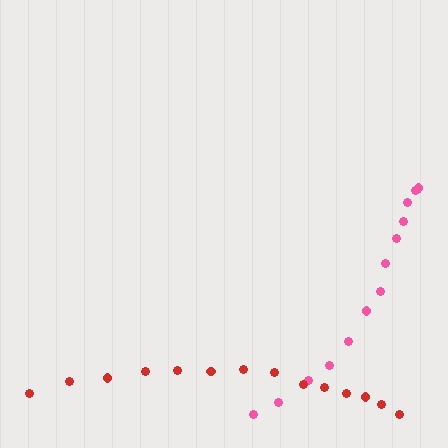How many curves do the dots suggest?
There are 2 distinct paths.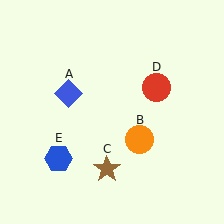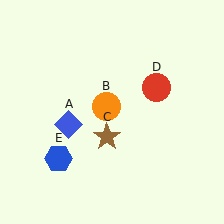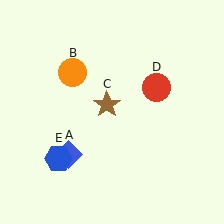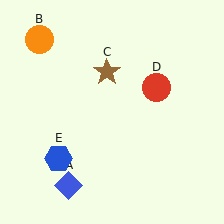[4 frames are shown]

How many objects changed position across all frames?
3 objects changed position: blue diamond (object A), orange circle (object B), brown star (object C).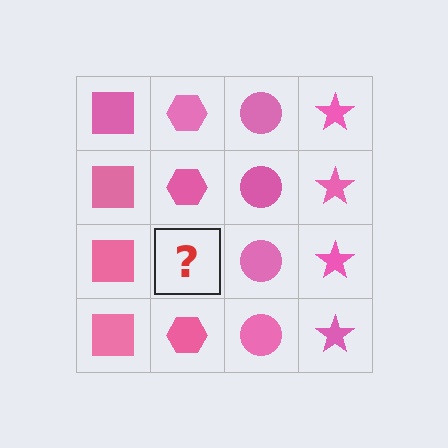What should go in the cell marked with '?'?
The missing cell should contain a pink hexagon.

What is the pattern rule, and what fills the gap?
The rule is that each column has a consistent shape. The gap should be filled with a pink hexagon.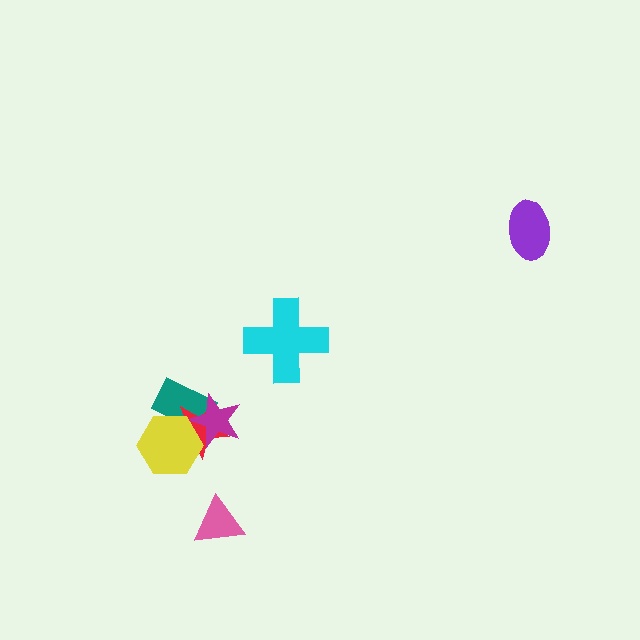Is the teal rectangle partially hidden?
Yes, it is partially covered by another shape.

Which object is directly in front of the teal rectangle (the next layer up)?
The red star is directly in front of the teal rectangle.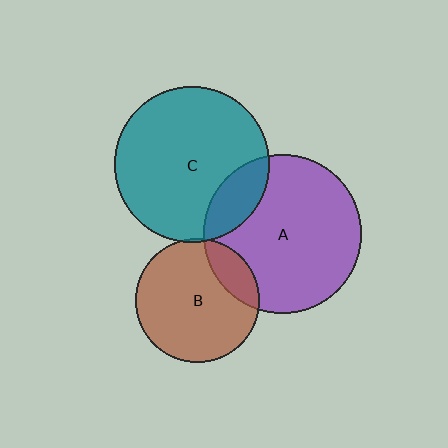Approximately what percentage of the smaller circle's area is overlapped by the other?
Approximately 15%.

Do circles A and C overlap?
Yes.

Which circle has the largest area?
Circle A (purple).